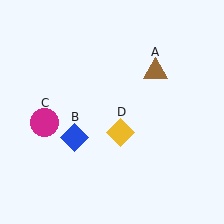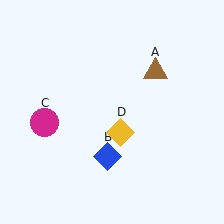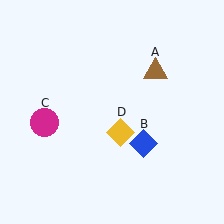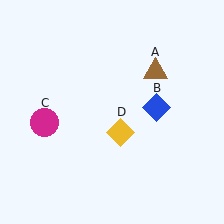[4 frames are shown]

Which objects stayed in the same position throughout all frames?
Brown triangle (object A) and magenta circle (object C) and yellow diamond (object D) remained stationary.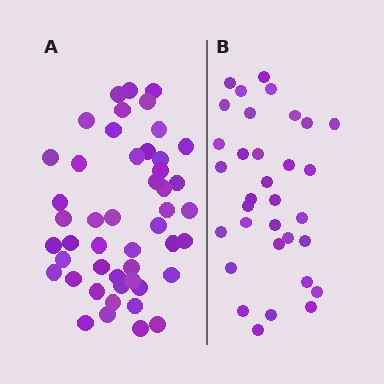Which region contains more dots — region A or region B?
Region A (the left region) has more dots.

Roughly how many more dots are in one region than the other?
Region A has approximately 15 more dots than region B.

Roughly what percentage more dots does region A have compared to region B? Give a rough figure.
About 45% more.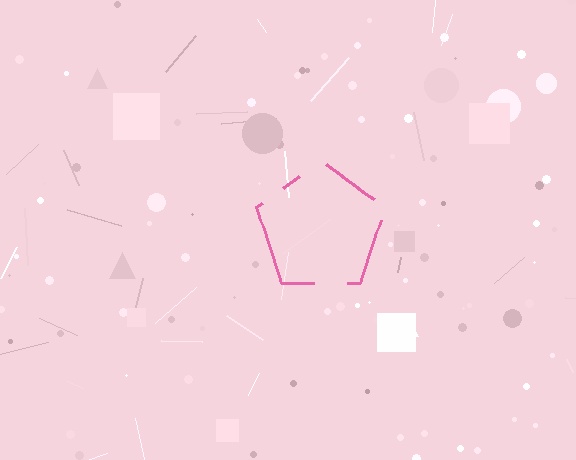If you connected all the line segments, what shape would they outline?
They would outline a pentagon.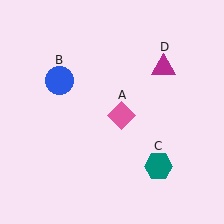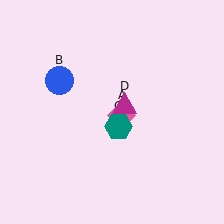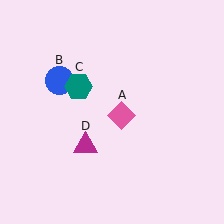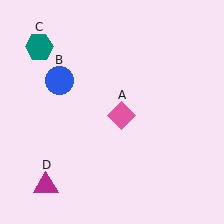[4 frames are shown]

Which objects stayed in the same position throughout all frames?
Pink diamond (object A) and blue circle (object B) remained stationary.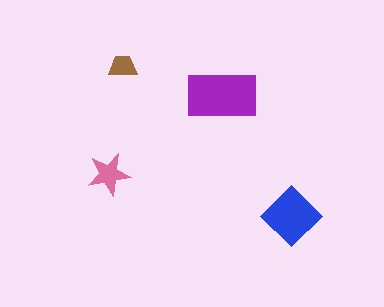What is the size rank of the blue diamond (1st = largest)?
2nd.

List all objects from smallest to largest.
The brown trapezoid, the pink star, the blue diamond, the purple rectangle.